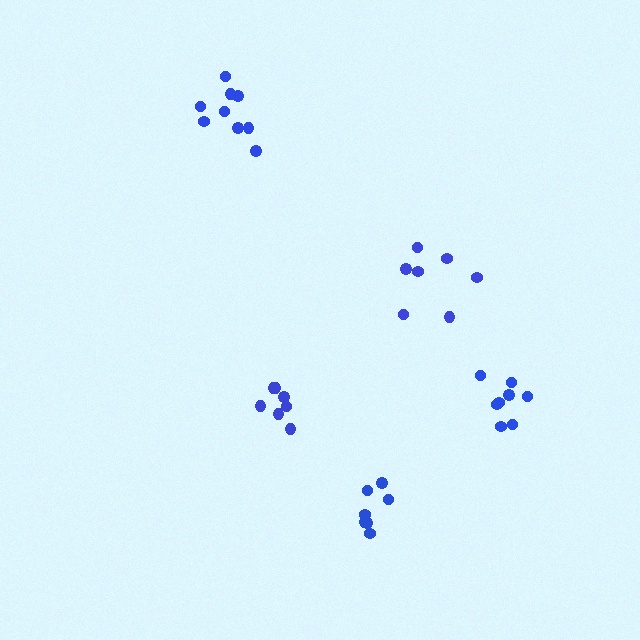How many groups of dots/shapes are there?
There are 5 groups.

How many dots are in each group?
Group 1: 7 dots, Group 2: 7 dots, Group 3: 9 dots, Group 4: 7 dots, Group 5: 8 dots (38 total).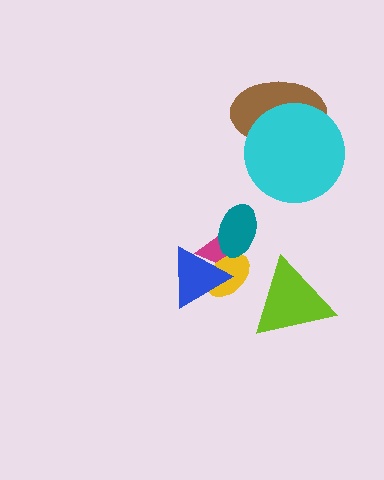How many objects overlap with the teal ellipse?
2 objects overlap with the teal ellipse.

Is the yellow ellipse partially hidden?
Yes, it is partially covered by another shape.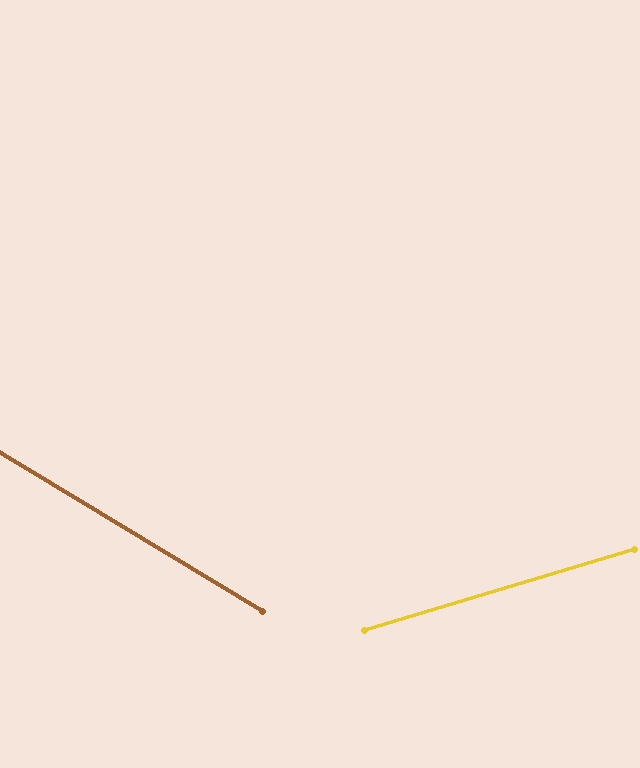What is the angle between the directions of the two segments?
Approximately 48 degrees.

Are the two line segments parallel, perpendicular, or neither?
Neither parallel nor perpendicular — they differ by about 48°.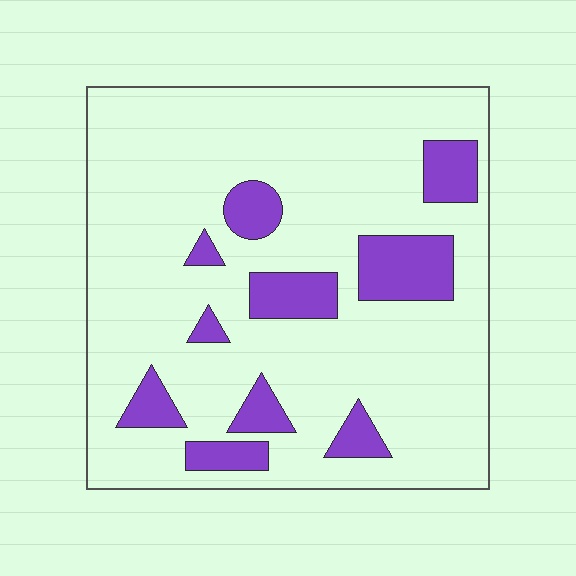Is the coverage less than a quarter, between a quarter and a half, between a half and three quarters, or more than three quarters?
Less than a quarter.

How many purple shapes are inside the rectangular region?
10.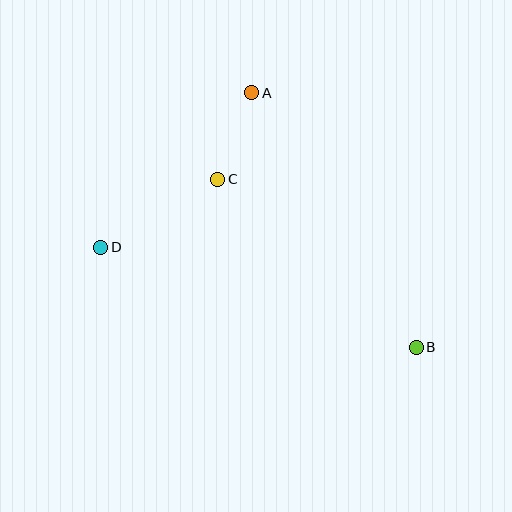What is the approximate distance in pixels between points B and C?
The distance between B and C is approximately 260 pixels.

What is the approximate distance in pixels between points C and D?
The distance between C and D is approximately 135 pixels.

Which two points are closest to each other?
Points A and C are closest to each other.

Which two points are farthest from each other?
Points B and D are farthest from each other.